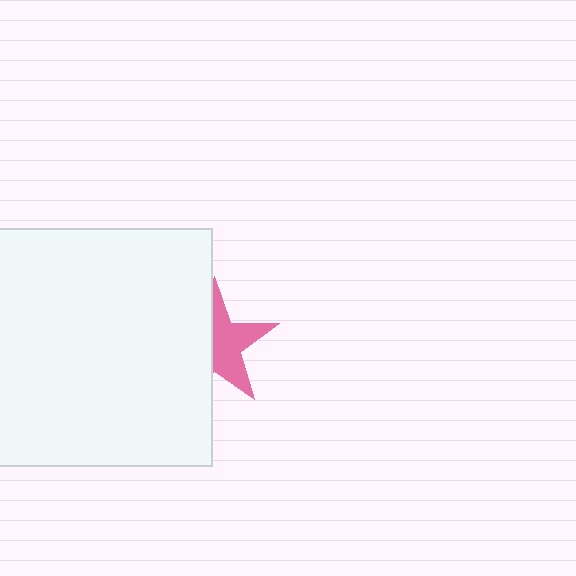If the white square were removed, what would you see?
You would see the complete pink star.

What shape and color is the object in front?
The object in front is a white square.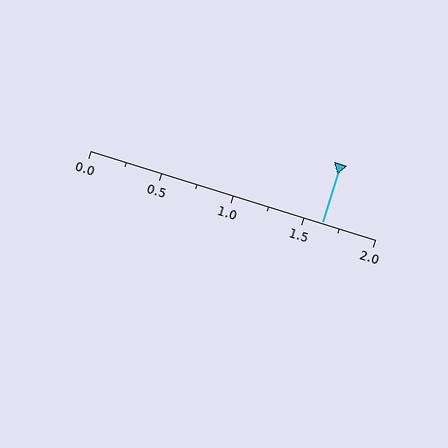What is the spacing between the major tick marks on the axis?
The major ticks are spaced 0.5 apart.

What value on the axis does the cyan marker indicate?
The marker indicates approximately 1.62.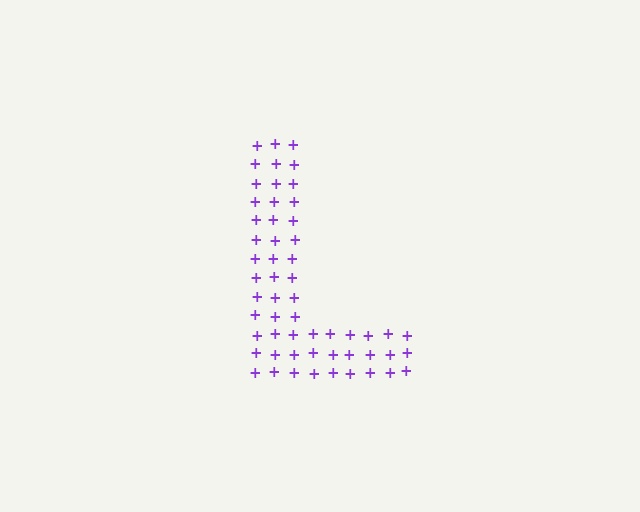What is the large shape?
The large shape is the letter L.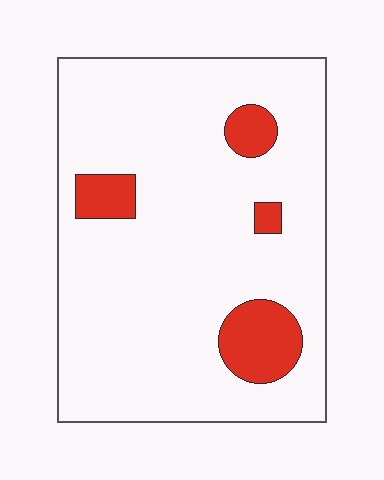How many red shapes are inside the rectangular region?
4.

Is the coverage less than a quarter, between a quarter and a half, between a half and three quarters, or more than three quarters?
Less than a quarter.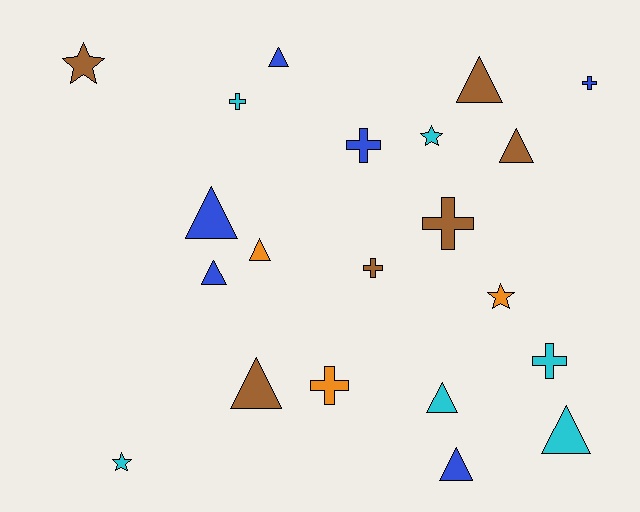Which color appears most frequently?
Brown, with 6 objects.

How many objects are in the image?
There are 21 objects.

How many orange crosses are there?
There is 1 orange cross.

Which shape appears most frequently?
Triangle, with 10 objects.